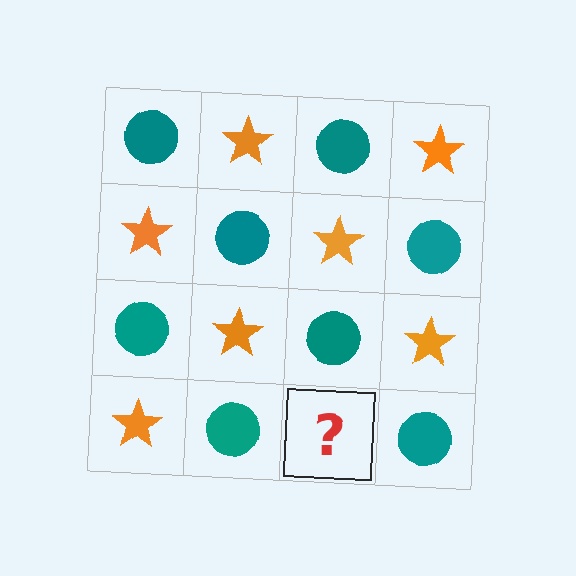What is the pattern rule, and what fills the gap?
The rule is that it alternates teal circle and orange star in a checkerboard pattern. The gap should be filled with an orange star.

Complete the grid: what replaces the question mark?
The question mark should be replaced with an orange star.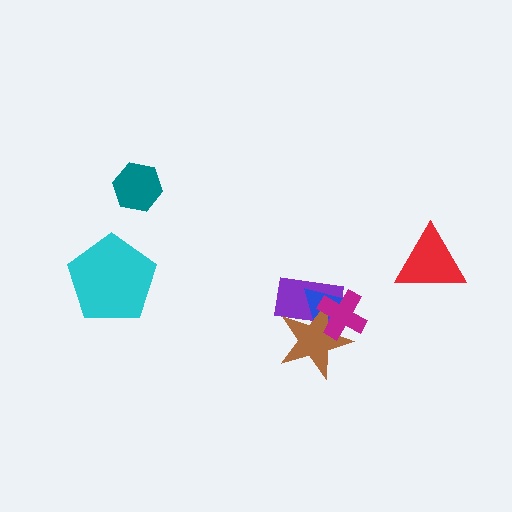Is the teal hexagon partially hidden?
No, no other shape covers it.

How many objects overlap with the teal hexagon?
0 objects overlap with the teal hexagon.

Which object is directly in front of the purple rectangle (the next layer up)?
The blue triangle is directly in front of the purple rectangle.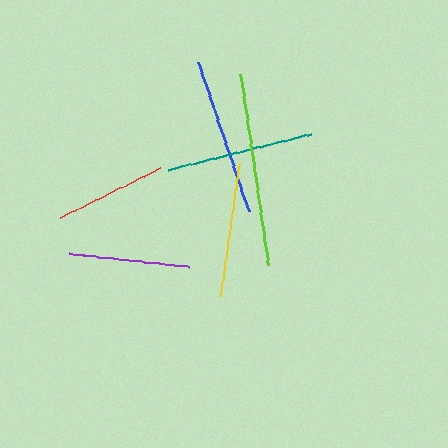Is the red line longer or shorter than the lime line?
The lime line is longer than the red line.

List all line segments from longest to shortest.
From longest to shortest: lime, blue, teal, yellow, purple, red.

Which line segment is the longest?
The lime line is the longest at approximately 194 pixels.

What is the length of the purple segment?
The purple segment is approximately 122 pixels long.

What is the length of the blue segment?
The blue segment is approximately 158 pixels long.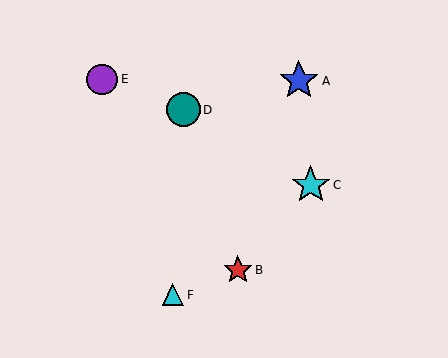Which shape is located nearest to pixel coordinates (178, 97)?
The teal circle (labeled D) at (183, 110) is nearest to that location.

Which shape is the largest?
The blue star (labeled A) is the largest.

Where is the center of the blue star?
The center of the blue star is at (299, 81).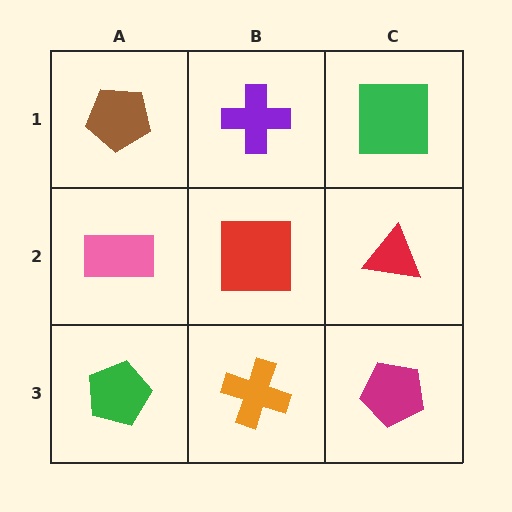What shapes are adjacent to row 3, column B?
A red square (row 2, column B), a green pentagon (row 3, column A), a magenta pentagon (row 3, column C).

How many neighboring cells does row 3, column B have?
3.